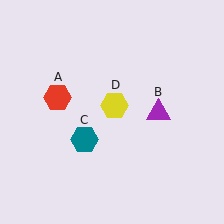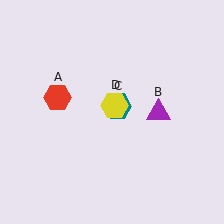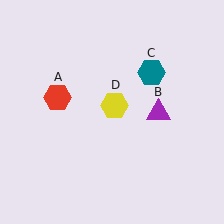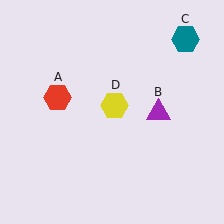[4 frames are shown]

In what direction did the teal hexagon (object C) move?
The teal hexagon (object C) moved up and to the right.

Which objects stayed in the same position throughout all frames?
Red hexagon (object A) and purple triangle (object B) and yellow hexagon (object D) remained stationary.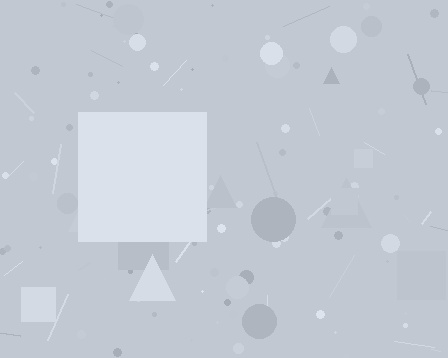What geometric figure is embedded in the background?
A square is embedded in the background.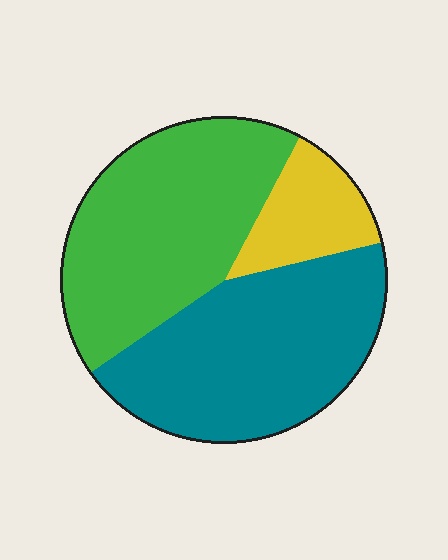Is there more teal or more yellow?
Teal.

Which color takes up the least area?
Yellow, at roughly 15%.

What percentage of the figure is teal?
Teal covers about 45% of the figure.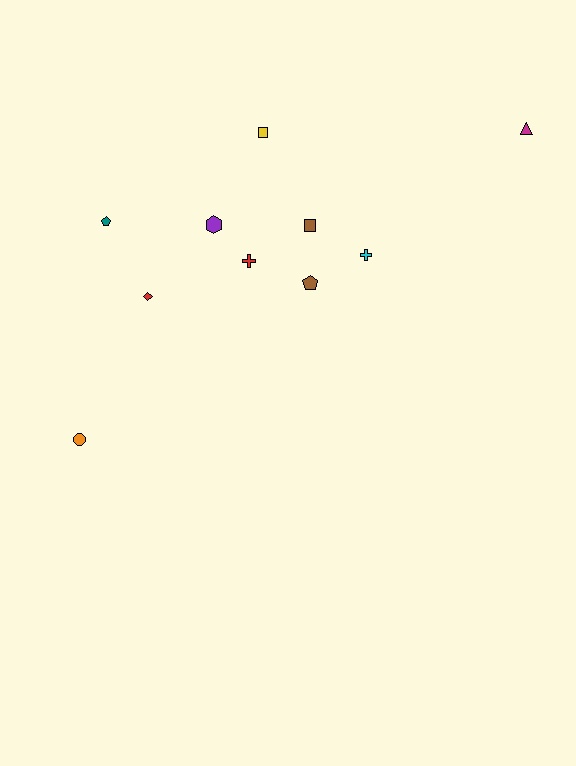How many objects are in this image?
There are 10 objects.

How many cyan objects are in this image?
There is 1 cyan object.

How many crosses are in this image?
There are 2 crosses.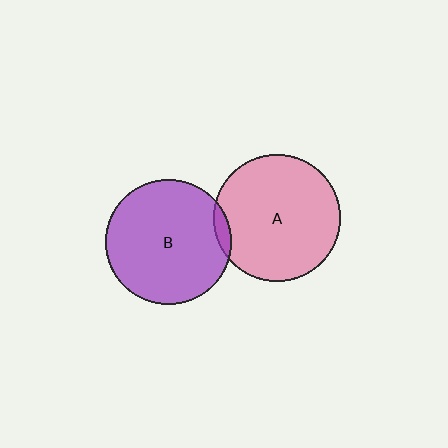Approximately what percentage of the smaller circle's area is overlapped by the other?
Approximately 5%.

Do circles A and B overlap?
Yes.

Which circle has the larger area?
Circle A (pink).